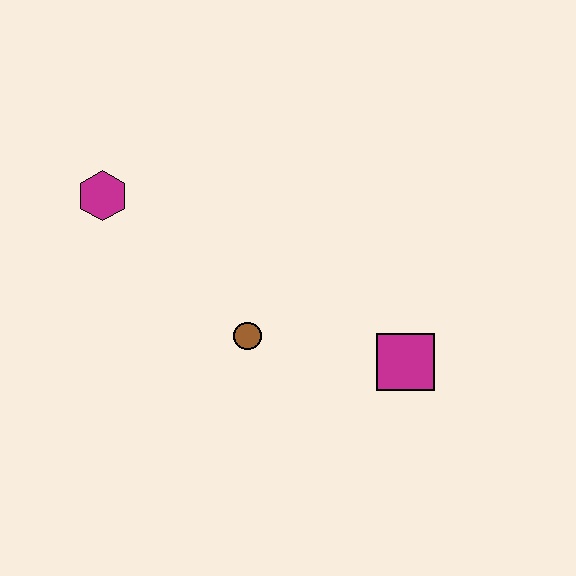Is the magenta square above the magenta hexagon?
No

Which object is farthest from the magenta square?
The magenta hexagon is farthest from the magenta square.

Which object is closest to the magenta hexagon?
The brown circle is closest to the magenta hexagon.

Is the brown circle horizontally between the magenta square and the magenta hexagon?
Yes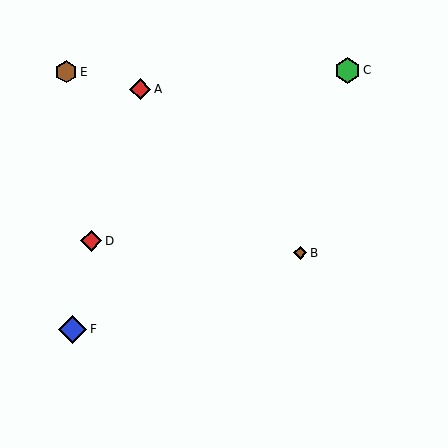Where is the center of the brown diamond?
The center of the brown diamond is at (300, 253).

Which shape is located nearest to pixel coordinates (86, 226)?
The red diamond (labeled D) at (91, 241) is nearest to that location.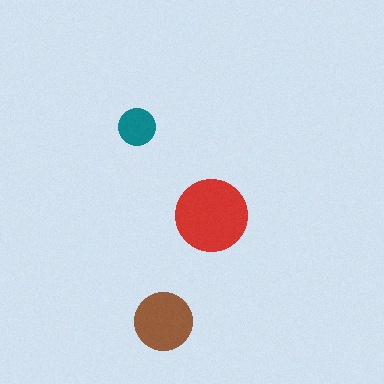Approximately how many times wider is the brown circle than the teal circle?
About 1.5 times wider.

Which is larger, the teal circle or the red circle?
The red one.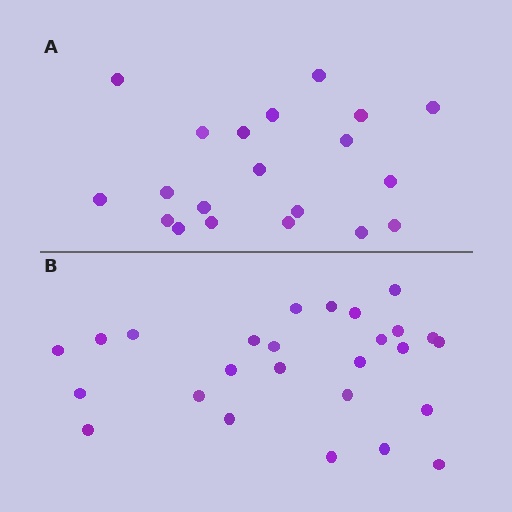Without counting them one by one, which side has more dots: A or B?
Region B (the bottom region) has more dots.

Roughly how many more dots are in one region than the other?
Region B has about 6 more dots than region A.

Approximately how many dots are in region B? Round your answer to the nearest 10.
About 30 dots. (The exact count is 26, which rounds to 30.)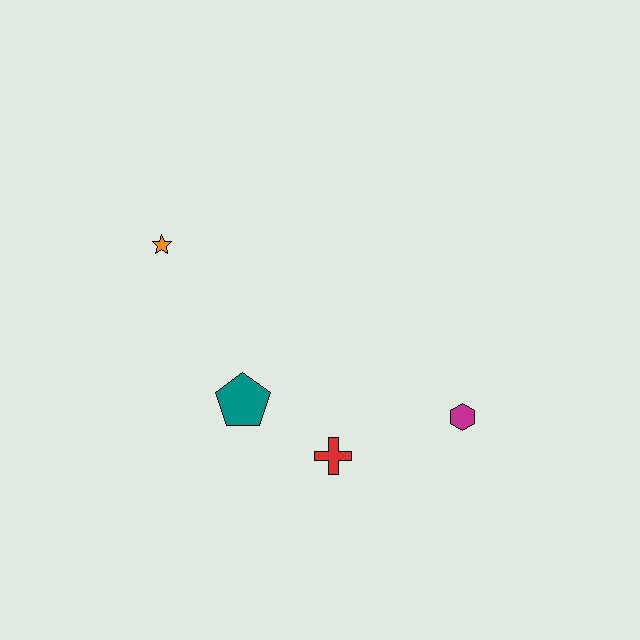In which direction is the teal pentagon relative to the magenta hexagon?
The teal pentagon is to the left of the magenta hexagon.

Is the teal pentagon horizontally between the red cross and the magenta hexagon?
No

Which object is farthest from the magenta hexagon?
The orange star is farthest from the magenta hexagon.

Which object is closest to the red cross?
The teal pentagon is closest to the red cross.